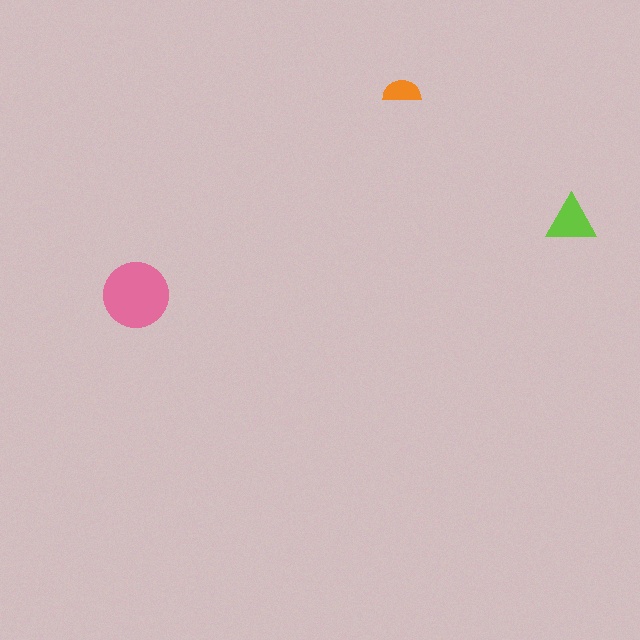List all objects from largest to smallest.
The pink circle, the lime triangle, the orange semicircle.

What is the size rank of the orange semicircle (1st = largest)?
3rd.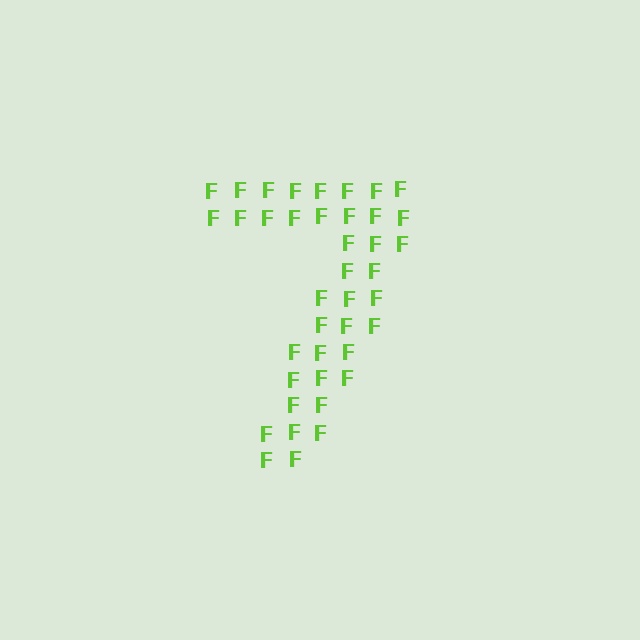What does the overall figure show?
The overall figure shows the digit 7.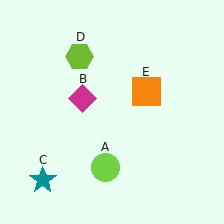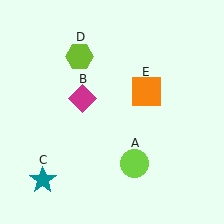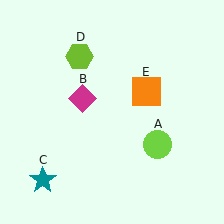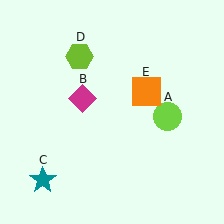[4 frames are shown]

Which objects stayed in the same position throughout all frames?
Magenta diamond (object B) and teal star (object C) and lime hexagon (object D) and orange square (object E) remained stationary.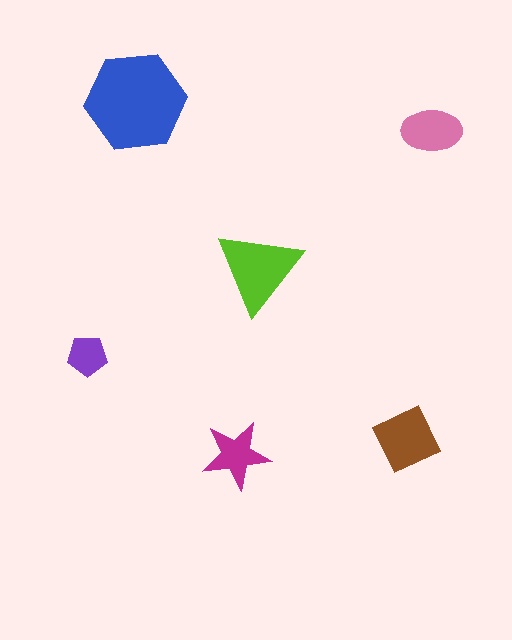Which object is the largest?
The blue hexagon.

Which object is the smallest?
The purple pentagon.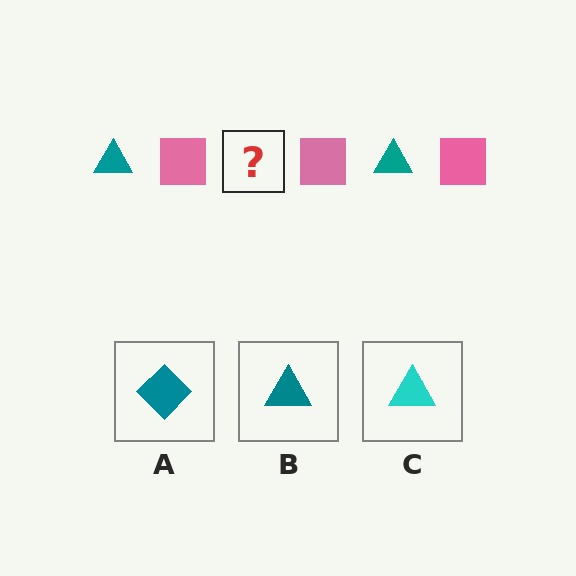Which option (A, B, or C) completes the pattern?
B.